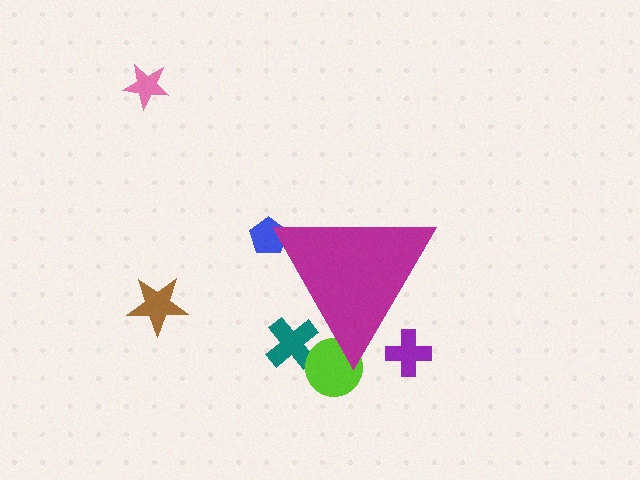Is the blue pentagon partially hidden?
Yes, the blue pentagon is partially hidden behind the magenta triangle.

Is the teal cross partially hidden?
Yes, the teal cross is partially hidden behind the magenta triangle.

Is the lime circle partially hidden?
Yes, the lime circle is partially hidden behind the magenta triangle.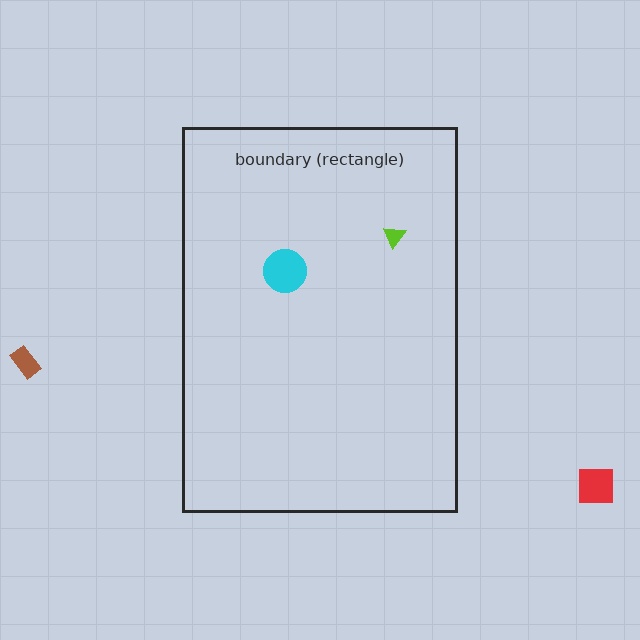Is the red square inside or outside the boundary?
Outside.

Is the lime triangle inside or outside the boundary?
Inside.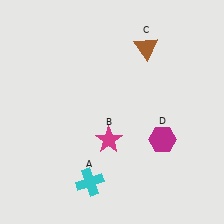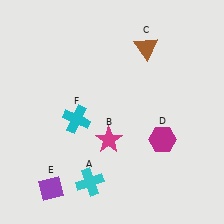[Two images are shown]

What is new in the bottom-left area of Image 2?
A purple diamond (E) was added in the bottom-left area of Image 2.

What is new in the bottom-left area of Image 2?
A cyan cross (F) was added in the bottom-left area of Image 2.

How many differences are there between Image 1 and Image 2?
There are 2 differences between the two images.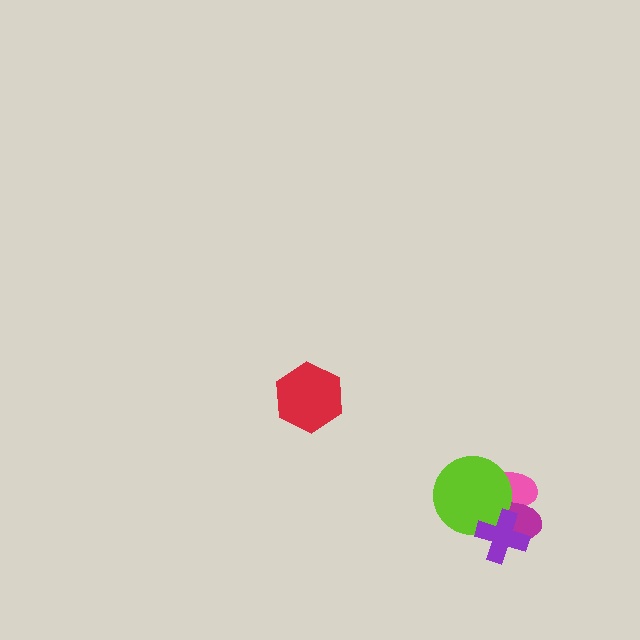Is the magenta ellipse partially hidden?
Yes, it is partially covered by another shape.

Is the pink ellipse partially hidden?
Yes, it is partially covered by another shape.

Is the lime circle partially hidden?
Yes, it is partially covered by another shape.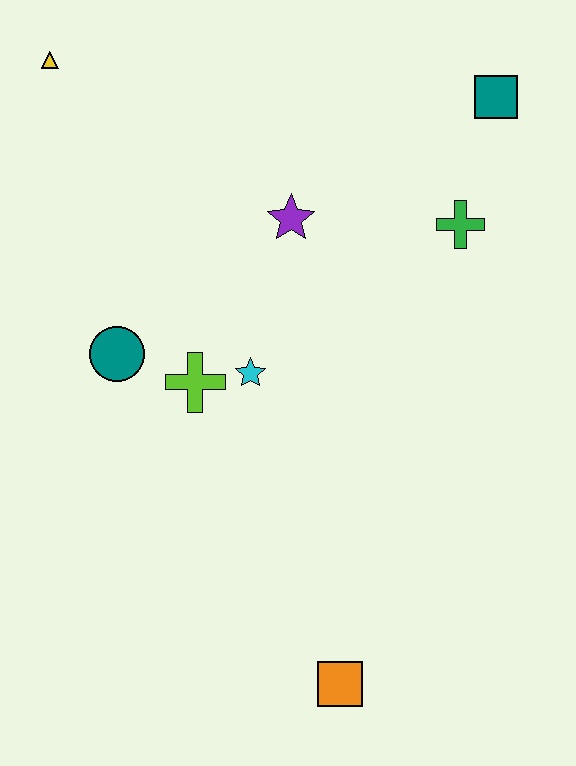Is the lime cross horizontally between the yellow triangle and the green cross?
Yes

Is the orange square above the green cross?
No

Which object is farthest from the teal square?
The orange square is farthest from the teal square.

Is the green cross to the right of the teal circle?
Yes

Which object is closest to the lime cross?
The cyan star is closest to the lime cross.